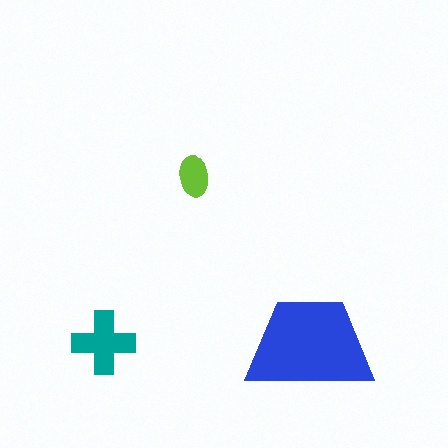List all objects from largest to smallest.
The blue trapezoid, the teal cross, the lime ellipse.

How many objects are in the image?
There are 3 objects in the image.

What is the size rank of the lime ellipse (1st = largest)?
3rd.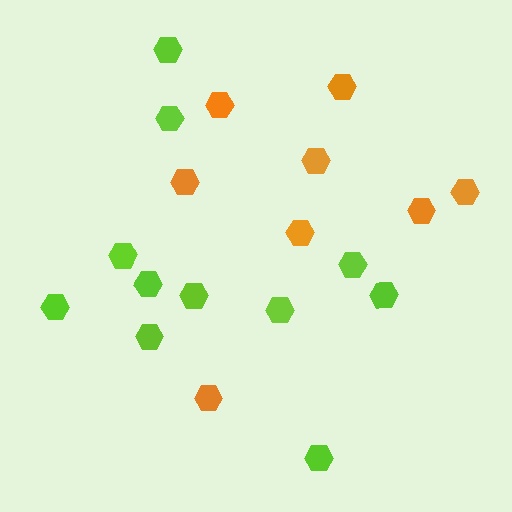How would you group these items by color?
There are 2 groups: one group of lime hexagons (11) and one group of orange hexagons (8).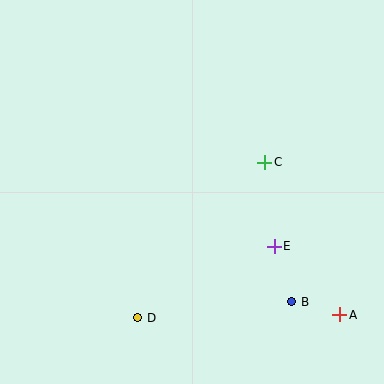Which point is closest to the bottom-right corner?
Point A is closest to the bottom-right corner.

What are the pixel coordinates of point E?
Point E is at (274, 246).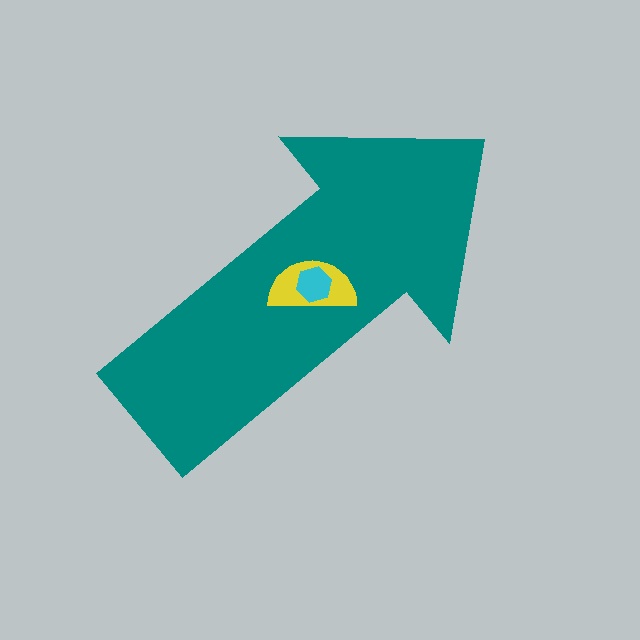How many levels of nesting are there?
3.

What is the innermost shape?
The cyan hexagon.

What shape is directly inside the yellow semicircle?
The cyan hexagon.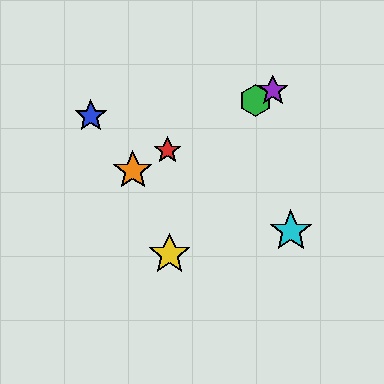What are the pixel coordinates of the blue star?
The blue star is at (91, 116).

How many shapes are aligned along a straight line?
4 shapes (the red star, the green hexagon, the purple star, the orange star) are aligned along a straight line.